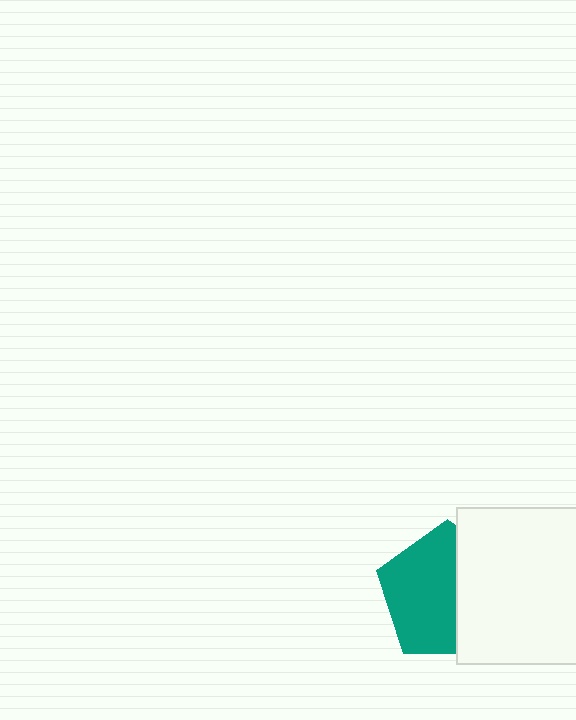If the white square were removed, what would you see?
You would see the complete teal pentagon.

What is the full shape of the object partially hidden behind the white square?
The partially hidden object is a teal pentagon.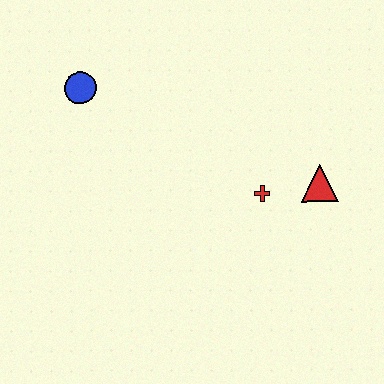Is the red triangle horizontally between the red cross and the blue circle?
No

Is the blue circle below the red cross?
No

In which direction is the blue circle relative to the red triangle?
The blue circle is to the left of the red triangle.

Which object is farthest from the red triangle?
The blue circle is farthest from the red triangle.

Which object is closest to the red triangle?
The red cross is closest to the red triangle.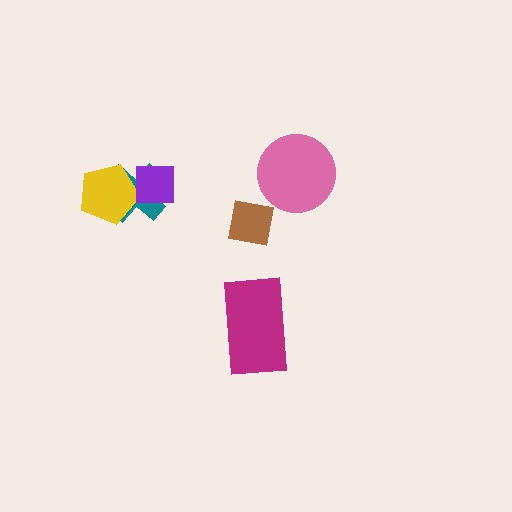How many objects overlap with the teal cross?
2 objects overlap with the teal cross.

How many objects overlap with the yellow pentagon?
2 objects overlap with the yellow pentagon.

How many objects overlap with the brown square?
0 objects overlap with the brown square.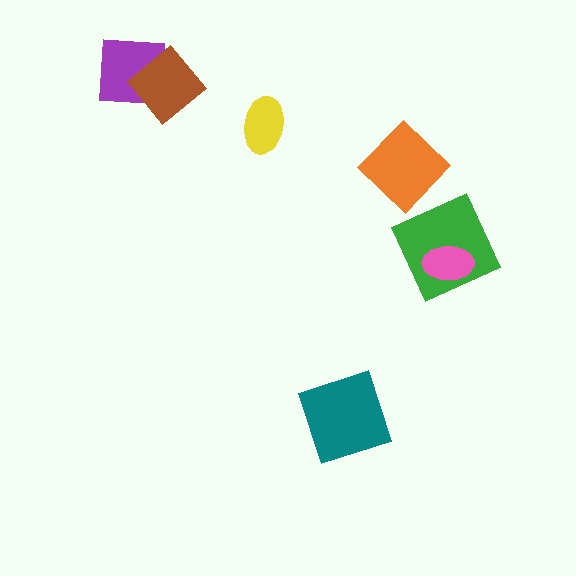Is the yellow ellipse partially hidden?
No, no other shape covers it.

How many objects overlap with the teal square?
0 objects overlap with the teal square.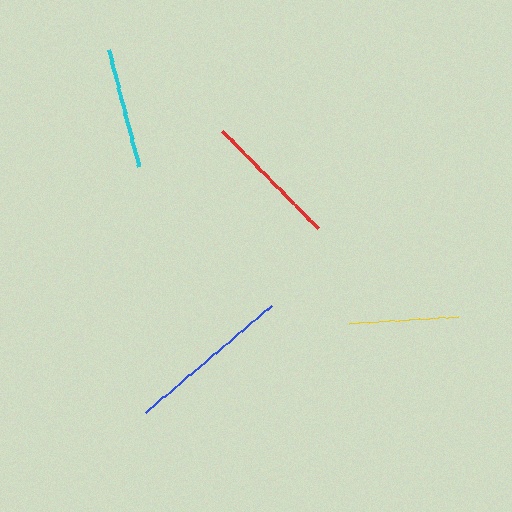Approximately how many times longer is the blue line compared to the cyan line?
The blue line is approximately 1.4 times the length of the cyan line.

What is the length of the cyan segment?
The cyan segment is approximately 121 pixels long.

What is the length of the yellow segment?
The yellow segment is approximately 108 pixels long.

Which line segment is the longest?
The blue line is the longest at approximately 166 pixels.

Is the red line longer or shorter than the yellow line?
The red line is longer than the yellow line.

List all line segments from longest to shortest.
From longest to shortest: blue, red, cyan, yellow.